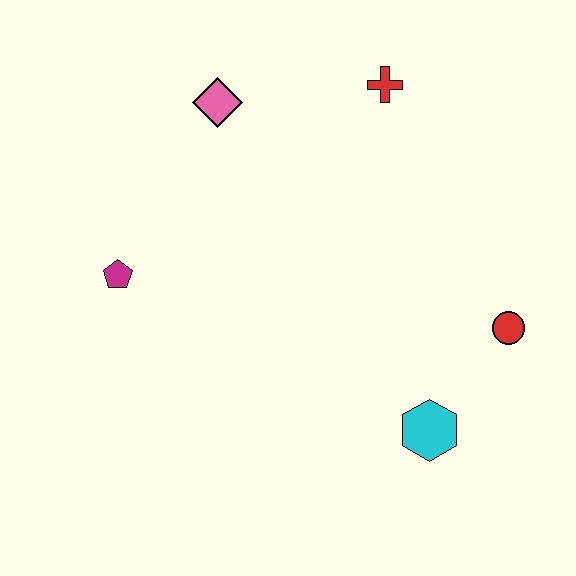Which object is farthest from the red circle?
The magenta pentagon is farthest from the red circle.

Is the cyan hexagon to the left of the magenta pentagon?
No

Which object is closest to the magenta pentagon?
The pink diamond is closest to the magenta pentagon.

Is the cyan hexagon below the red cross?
Yes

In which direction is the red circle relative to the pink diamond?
The red circle is to the right of the pink diamond.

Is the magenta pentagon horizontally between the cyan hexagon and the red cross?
No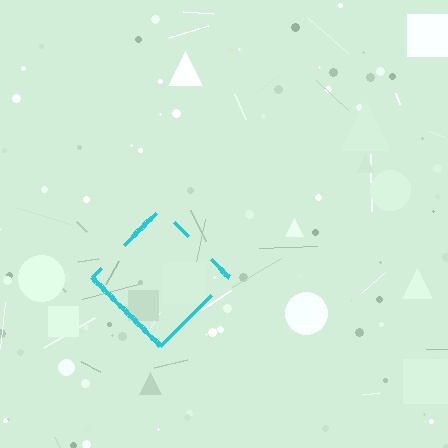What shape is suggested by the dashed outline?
The dashed outline suggests a diamond.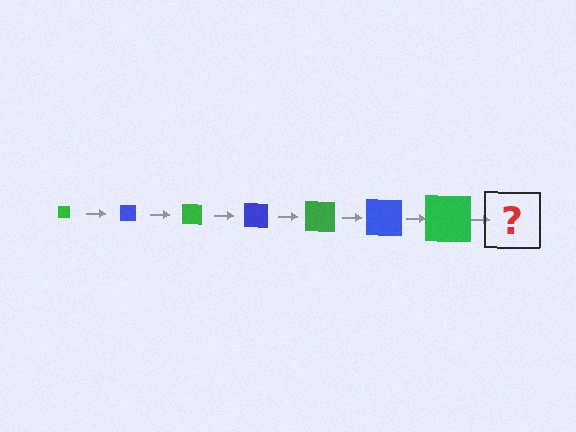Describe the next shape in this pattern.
It should be a blue square, larger than the previous one.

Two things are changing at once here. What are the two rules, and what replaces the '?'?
The two rules are that the square grows larger each step and the color cycles through green and blue. The '?' should be a blue square, larger than the previous one.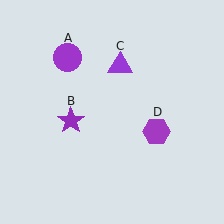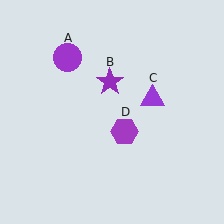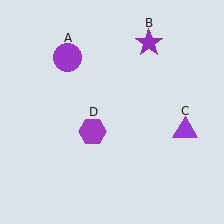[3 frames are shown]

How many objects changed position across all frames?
3 objects changed position: purple star (object B), purple triangle (object C), purple hexagon (object D).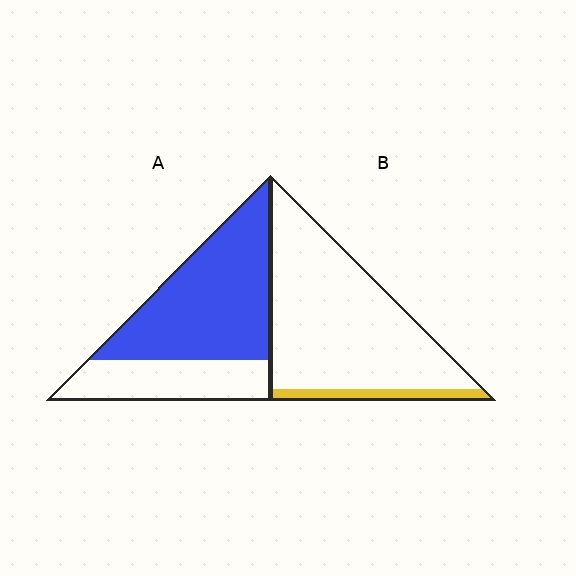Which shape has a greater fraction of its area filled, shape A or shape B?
Shape A.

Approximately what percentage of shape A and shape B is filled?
A is approximately 65% and B is approximately 10%.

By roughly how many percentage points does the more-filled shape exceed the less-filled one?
By roughly 55 percentage points (A over B).